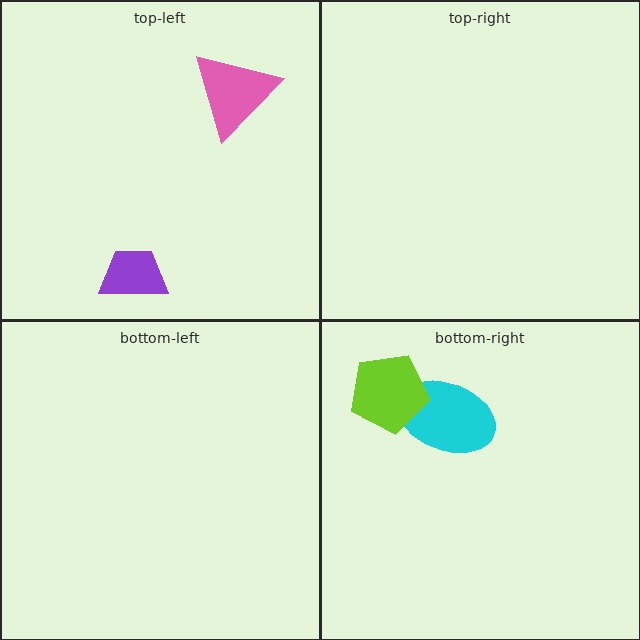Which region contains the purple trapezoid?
The top-left region.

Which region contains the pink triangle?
The top-left region.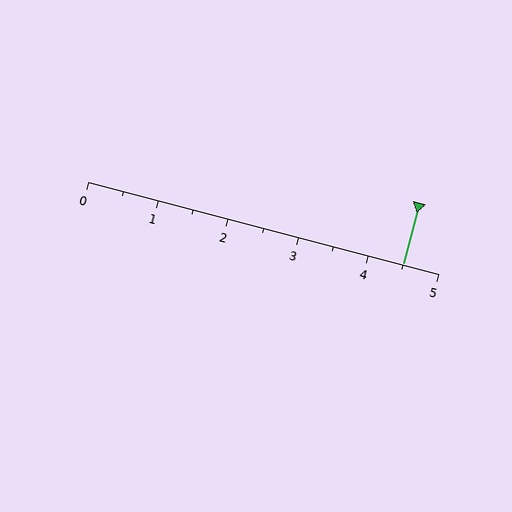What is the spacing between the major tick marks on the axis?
The major ticks are spaced 1 apart.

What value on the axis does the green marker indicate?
The marker indicates approximately 4.5.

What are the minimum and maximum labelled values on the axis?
The axis runs from 0 to 5.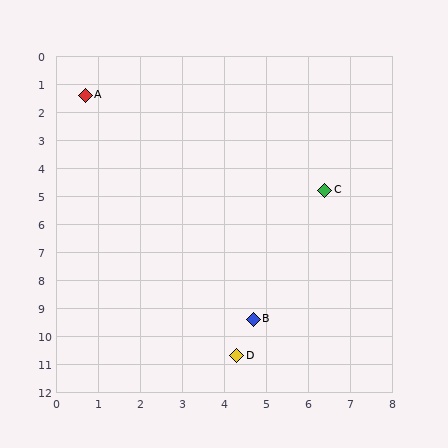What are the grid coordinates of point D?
Point D is at approximately (4.3, 10.7).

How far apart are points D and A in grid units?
Points D and A are about 10.0 grid units apart.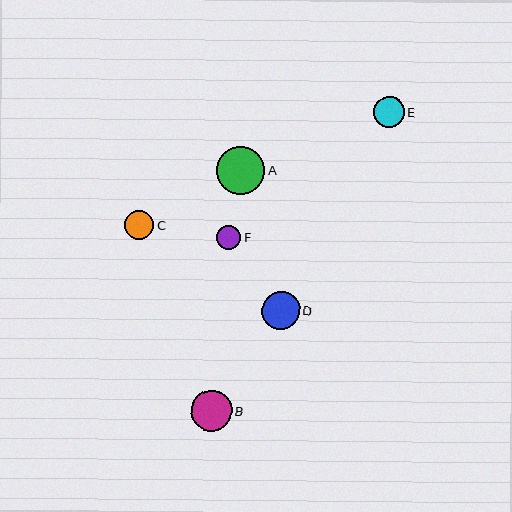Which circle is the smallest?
Circle F is the smallest with a size of approximately 24 pixels.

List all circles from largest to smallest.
From largest to smallest: A, B, D, E, C, F.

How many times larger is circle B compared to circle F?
Circle B is approximately 1.7 times the size of circle F.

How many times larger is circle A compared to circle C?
Circle A is approximately 1.7 times the size of circle C.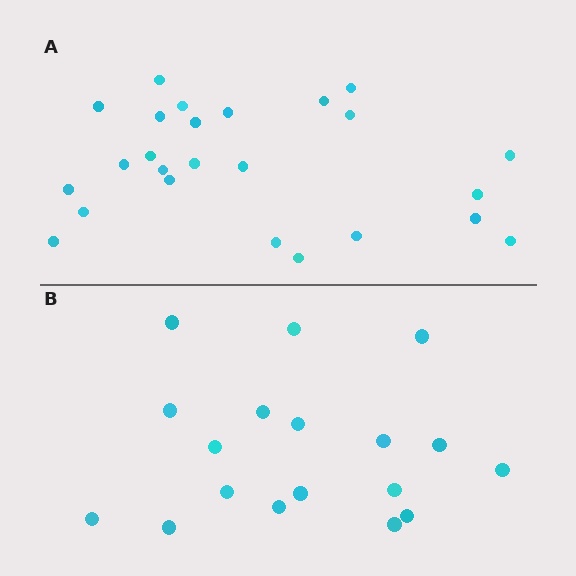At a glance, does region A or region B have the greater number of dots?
Region A (the top region) has more dots.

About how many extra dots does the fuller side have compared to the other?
Region A has roughly 8 or so more dots than region B.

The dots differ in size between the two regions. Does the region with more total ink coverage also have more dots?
No. Region B has more total ink coverage because its dots are larger, but region A actually contains more individual dots. Total area can be misleading — the number of items is what matters here.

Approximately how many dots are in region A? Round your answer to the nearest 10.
About 20 dots. (The exact count is 25, which rounds to 20.)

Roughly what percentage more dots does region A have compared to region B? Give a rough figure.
About 40% more.